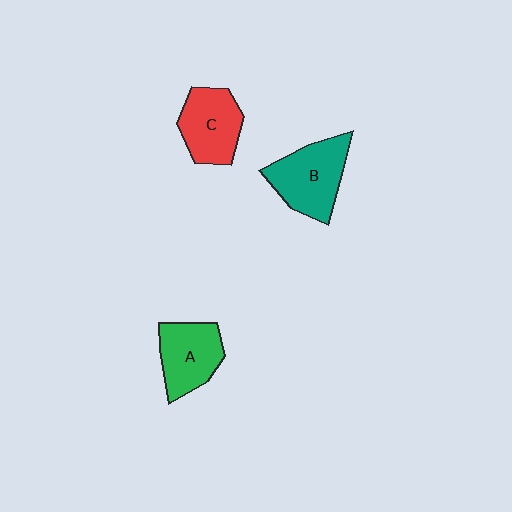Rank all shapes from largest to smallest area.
From largest to smallest: B (teal), C (red), A (green).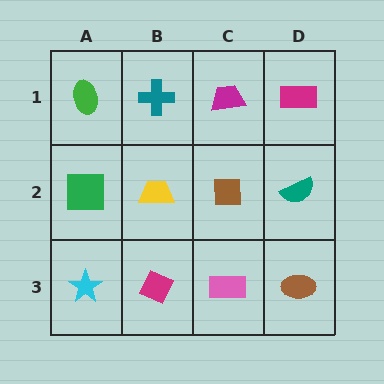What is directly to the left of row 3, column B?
A cyan star.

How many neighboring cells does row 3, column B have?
3.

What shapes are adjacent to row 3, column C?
A brown square (row 2, column C), a magenta diamond (row 3, column B), a brown ellipse (row 3, column D).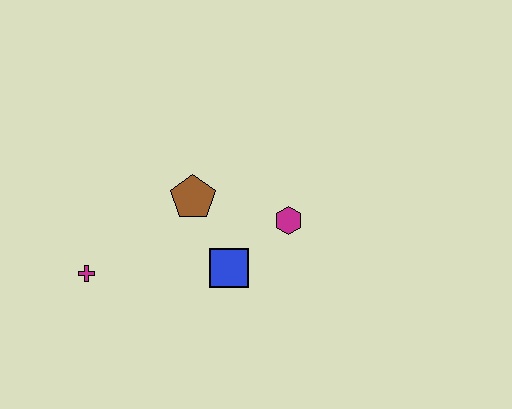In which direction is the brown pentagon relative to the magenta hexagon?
The brown pentagon is to the left of the magenta hexagon.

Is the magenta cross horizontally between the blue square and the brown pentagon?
No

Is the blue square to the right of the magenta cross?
Yes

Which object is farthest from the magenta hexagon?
The magenta cross is farthest from the magenta hexagon.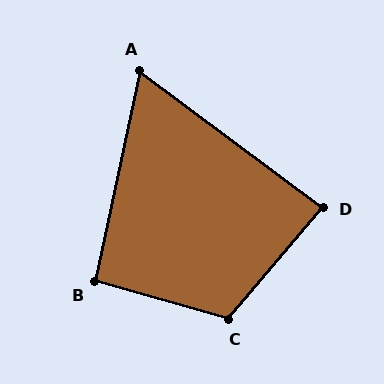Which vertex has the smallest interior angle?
A, at approximately 66 degrees.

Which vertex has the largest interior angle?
C, at approximately 114 degrees.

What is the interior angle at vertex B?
Approximately 94 degrees (approximately right).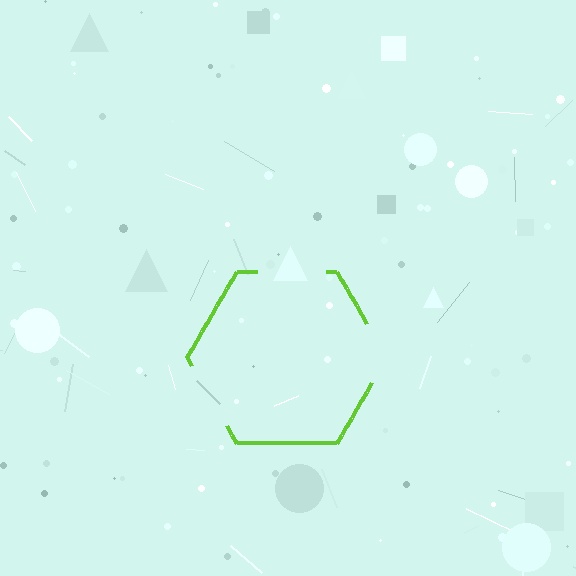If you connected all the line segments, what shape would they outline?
They would outline a hexagon.